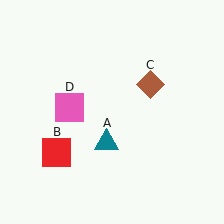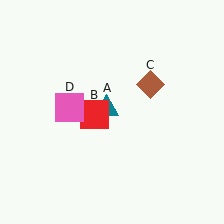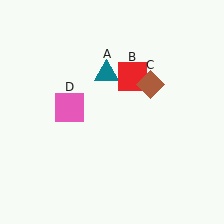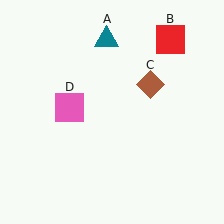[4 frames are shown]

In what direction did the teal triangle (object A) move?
The teal triangle (object A) moved up.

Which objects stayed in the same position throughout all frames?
Brown diamond (object C) and pink square (object D) remained stationary.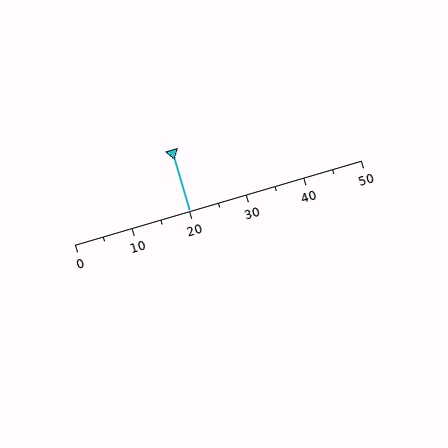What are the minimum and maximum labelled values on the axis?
The axis runs from 0 to 50.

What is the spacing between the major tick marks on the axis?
The major ticks are spaced 10 apart.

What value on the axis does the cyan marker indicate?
The marker indicates approximately 20.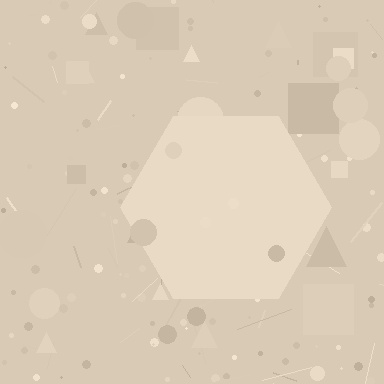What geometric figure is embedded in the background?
A hexagon is embedded in the background.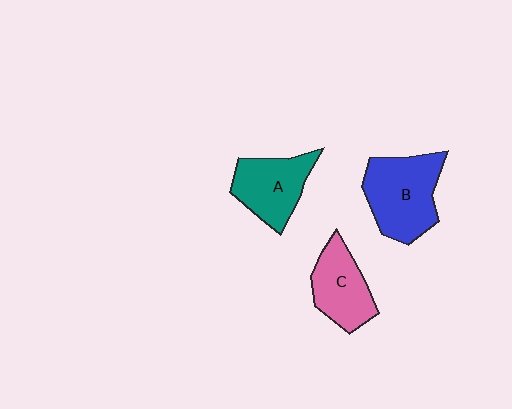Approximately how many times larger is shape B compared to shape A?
Approximately 1.3 times.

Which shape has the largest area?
Shape B (blue).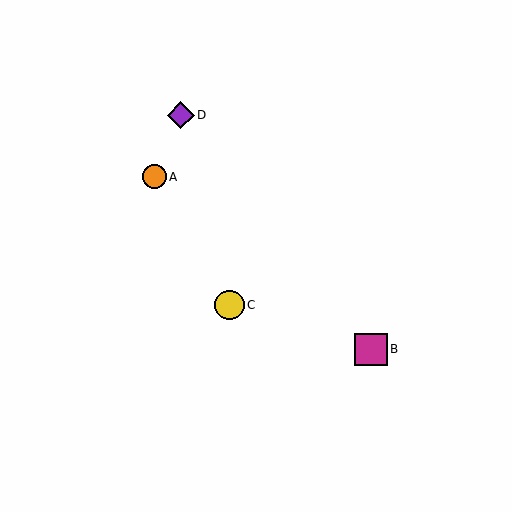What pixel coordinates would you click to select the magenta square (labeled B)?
Click at (371, 349) to select the magenta square B.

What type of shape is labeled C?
Shape C is a yellow circle.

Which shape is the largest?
The magenta square (labeled B) is the largest.